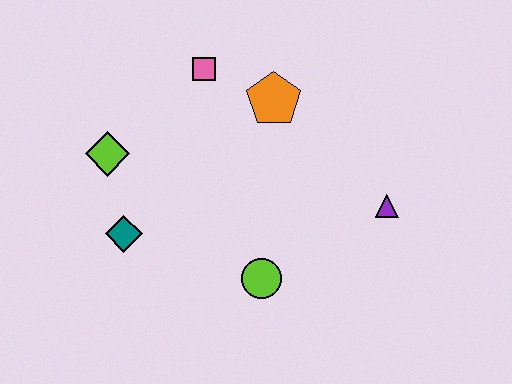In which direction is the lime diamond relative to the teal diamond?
The lime diamond is above the teal diamond.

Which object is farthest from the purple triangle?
The lime diamond is farthest from the purple triangle.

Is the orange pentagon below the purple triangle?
No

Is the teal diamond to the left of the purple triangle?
Yes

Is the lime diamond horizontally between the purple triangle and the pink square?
No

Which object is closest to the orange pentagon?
The pink square is closest to the orange pentagon.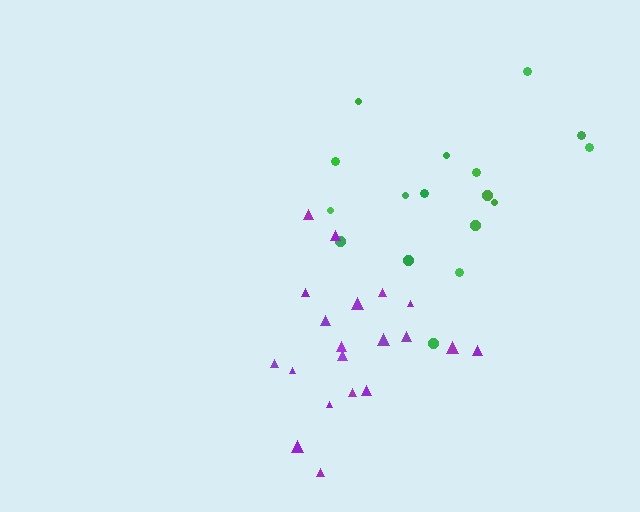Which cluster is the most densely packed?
Purple.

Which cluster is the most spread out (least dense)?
Green.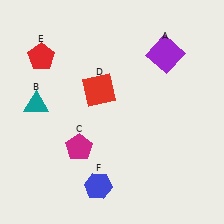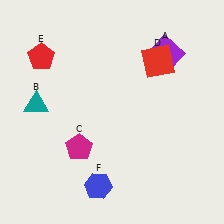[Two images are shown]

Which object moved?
The red square (D) moved right.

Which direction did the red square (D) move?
The red square (D) moved right.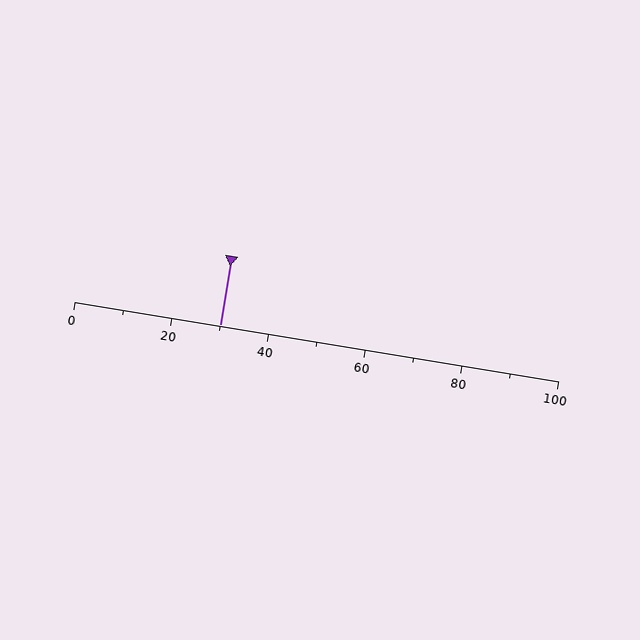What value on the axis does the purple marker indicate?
The marker indicates approximately 30.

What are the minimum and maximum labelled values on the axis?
The axis runs from 0 to 100.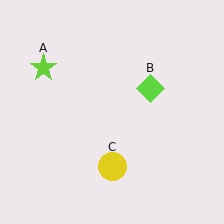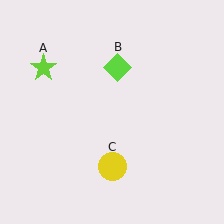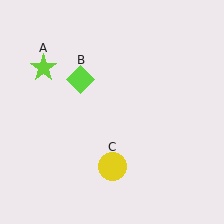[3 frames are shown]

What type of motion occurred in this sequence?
The lime diamond (object B) rotated counterclockwise around the center of the scene.